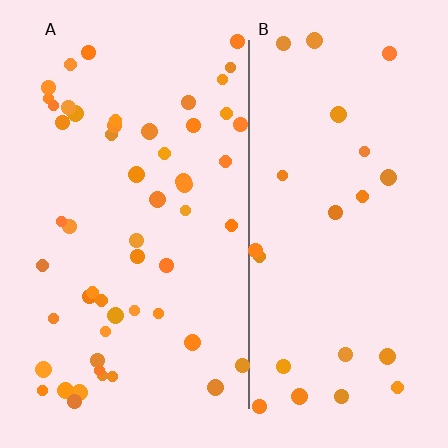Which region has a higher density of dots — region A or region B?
A (the left).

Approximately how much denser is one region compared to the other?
Approximately 2.2× — region A over region B.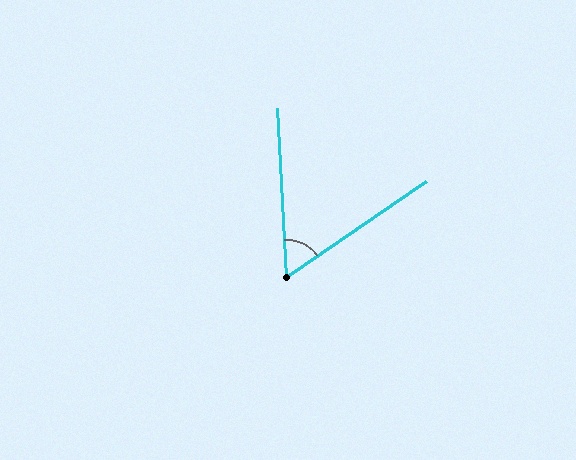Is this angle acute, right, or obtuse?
It is acute.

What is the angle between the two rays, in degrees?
Approximately 59 degrees.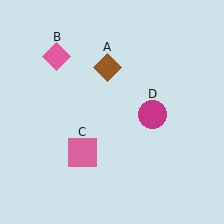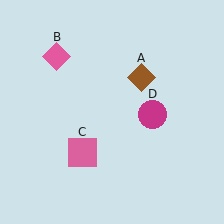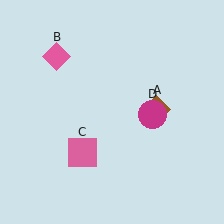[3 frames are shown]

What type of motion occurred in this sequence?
The brown diamond (object A) rotated clockwise around the center of the scene.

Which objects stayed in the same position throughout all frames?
Pink diamond (object B) and pink square (object C) and magenta circle (object D) remained stationary.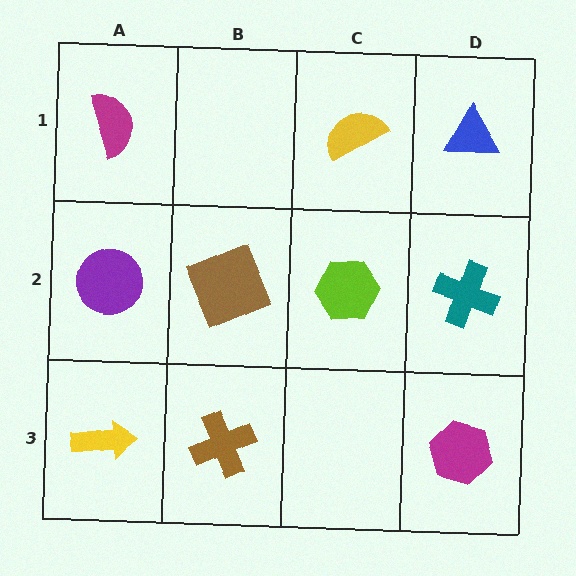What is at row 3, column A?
A yellow arrow.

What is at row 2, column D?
A teal cross.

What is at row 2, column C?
A lime hexagon.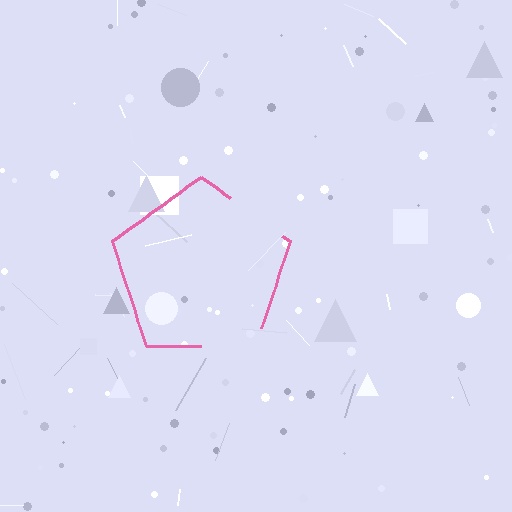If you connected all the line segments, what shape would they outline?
They would outline a pentagon.